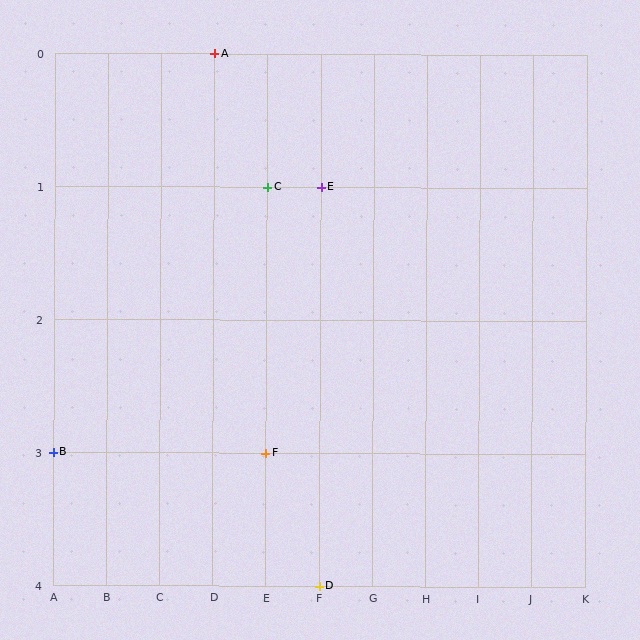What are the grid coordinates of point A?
Point A is at grid coordinates (D, 0).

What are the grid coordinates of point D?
Point D is at grid coordinates (F, 4).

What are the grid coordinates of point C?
Point C is at grid coordinates (E, 1).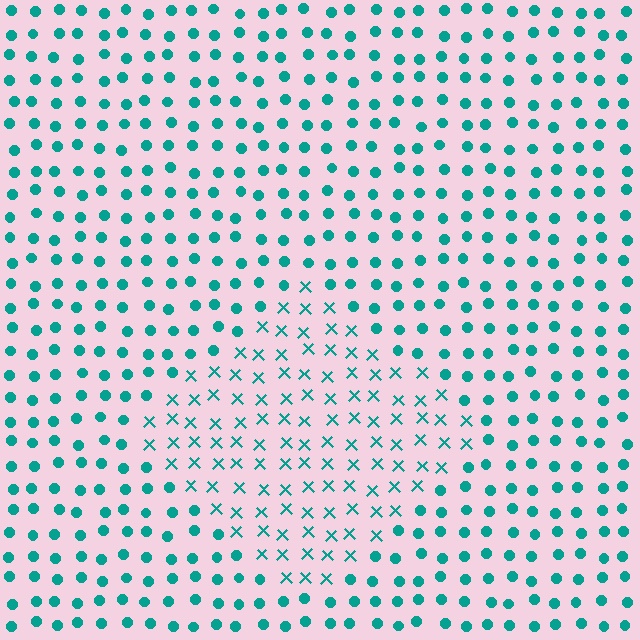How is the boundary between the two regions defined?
The boundary is defined by a change in element shape: X marks inside vs. circles outside. All elements share the same color and spacing.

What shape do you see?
I see a diamond.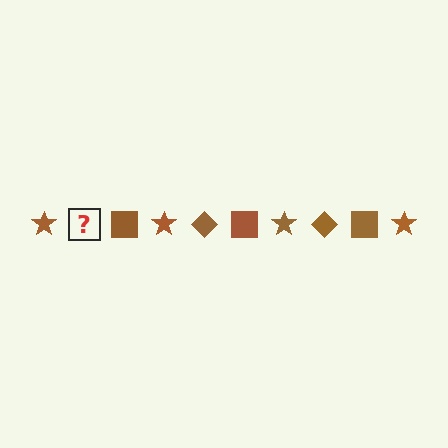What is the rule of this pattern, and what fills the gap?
The rule is that the pattern cycles through star, diamond, square shapes in brown. The gap should be filled with a brown diamond.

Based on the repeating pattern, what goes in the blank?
The blank should be a brown diamond.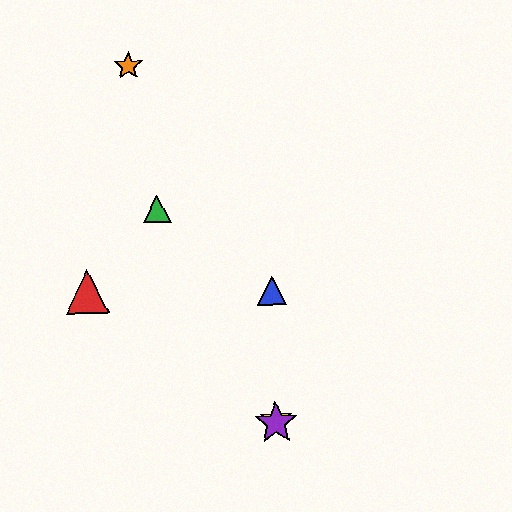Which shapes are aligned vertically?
The blue triangle, the yellow star, the purple star are aligned vertically.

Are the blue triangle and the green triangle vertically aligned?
No, the blue triangle is at x≈272 and the green triangle is at x≈157.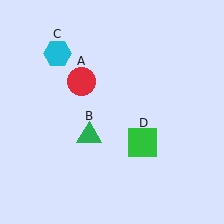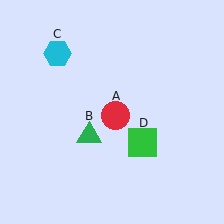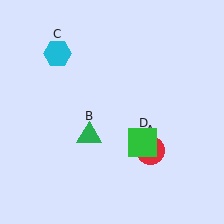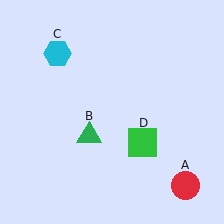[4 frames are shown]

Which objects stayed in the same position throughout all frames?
Green triangle (object B) and cyan hexagon (object C) and green square (object D) remained stationary.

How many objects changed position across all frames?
1 object changed position: red circle (object A).